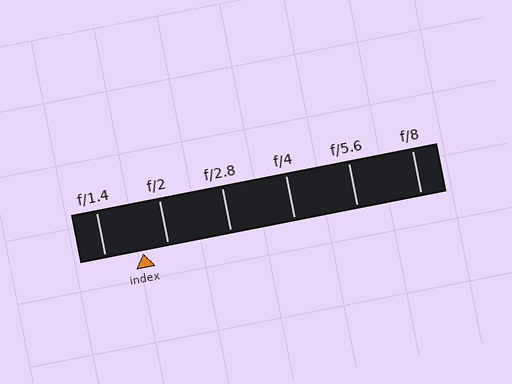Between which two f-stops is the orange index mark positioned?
The index mark is between f/1.4 and f/2.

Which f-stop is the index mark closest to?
The index mark is closest to f/2.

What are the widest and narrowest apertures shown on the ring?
The widest aperture shown is f/1.4 and the narrowest is f/8.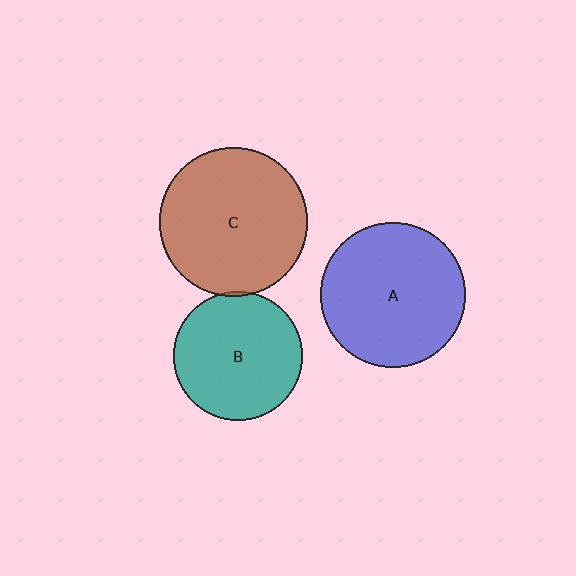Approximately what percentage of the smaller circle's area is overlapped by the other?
Approximately 5%.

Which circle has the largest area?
Circle C (brown).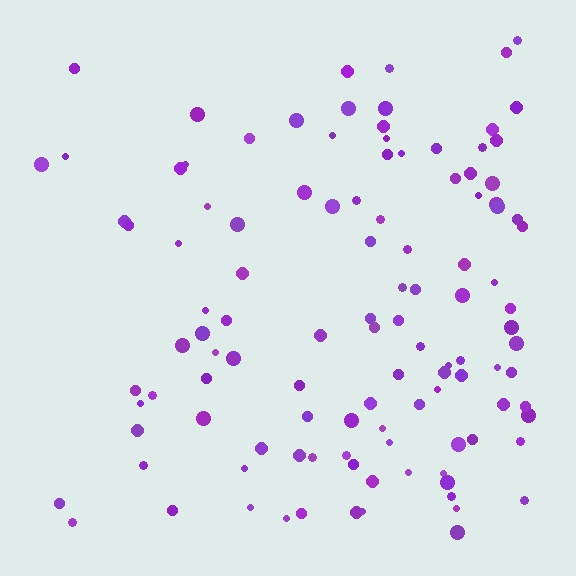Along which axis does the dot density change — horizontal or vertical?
Horizontal.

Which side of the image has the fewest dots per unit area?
The left.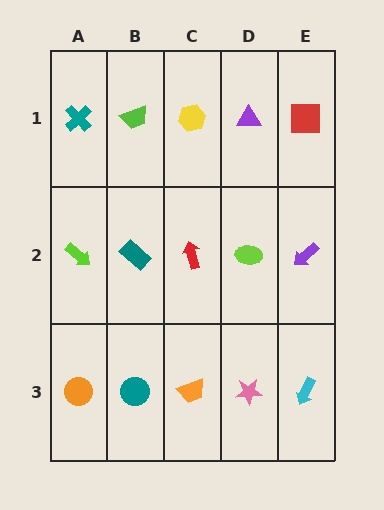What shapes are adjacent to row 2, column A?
A teal cross (row 1, column A), an orange circle (row 3, column A), a teal rectangle (row 2, column B).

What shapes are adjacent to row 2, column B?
A lime trapezoid (row 1, column B), a teal circle (row 3, column B), a lime arrow (row 2, column A), a red arrow (row 2, column C).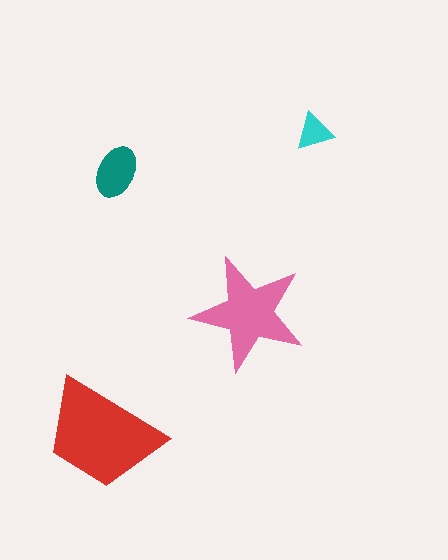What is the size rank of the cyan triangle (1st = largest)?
4th.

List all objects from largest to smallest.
The red trapezoid, the pink star, the teal ellipse, the cyan triangle.